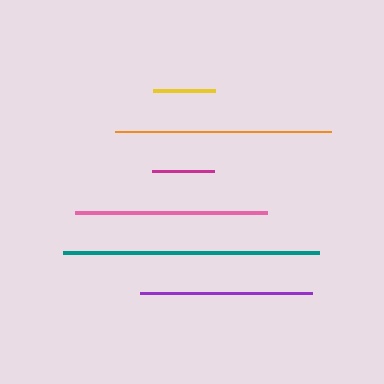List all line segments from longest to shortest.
From longest to shortest: teal, orange, pink, purple, yellow, magenta.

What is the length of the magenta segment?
The magenta segment is approximately 61 pixels long.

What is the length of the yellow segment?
The yellow segment is approximately 62 pixels long.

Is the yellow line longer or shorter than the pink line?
The pink line is longer than the yellow line.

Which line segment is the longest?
The teal line is the longest at approximately 256 pixels.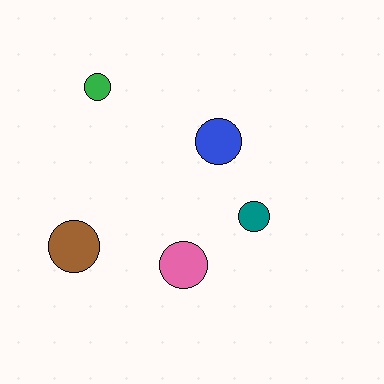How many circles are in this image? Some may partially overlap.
There are 5 circles.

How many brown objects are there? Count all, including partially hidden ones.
There is 1 brown object.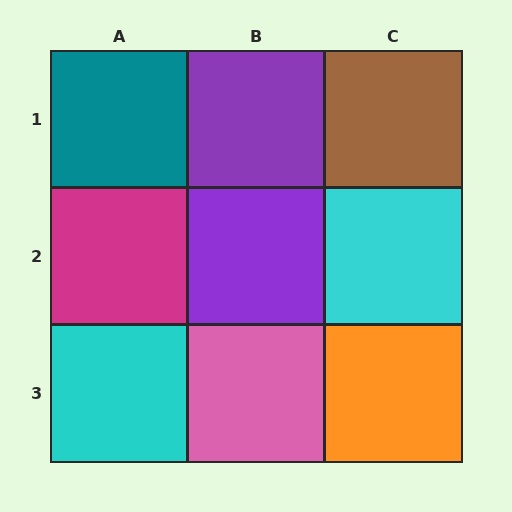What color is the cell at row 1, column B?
Purple.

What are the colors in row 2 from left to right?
Magenta, purple, cyan.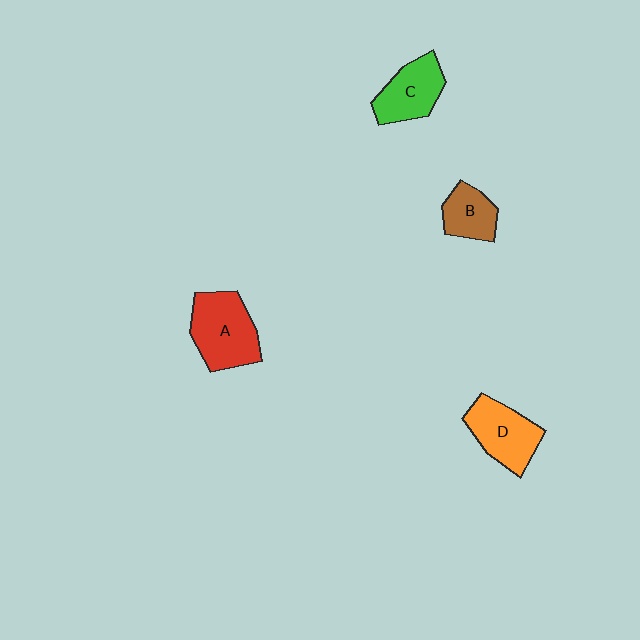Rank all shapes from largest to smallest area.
From largest to smallest: A (red), D (orange), C (green), B (brown).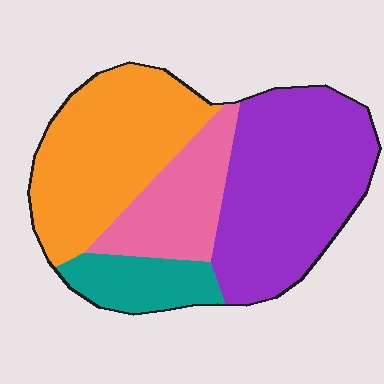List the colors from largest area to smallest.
From largest to smallest: purple, orange, pink, teal.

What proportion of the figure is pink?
Pink takes up about one sixth (1/6) of the figure.